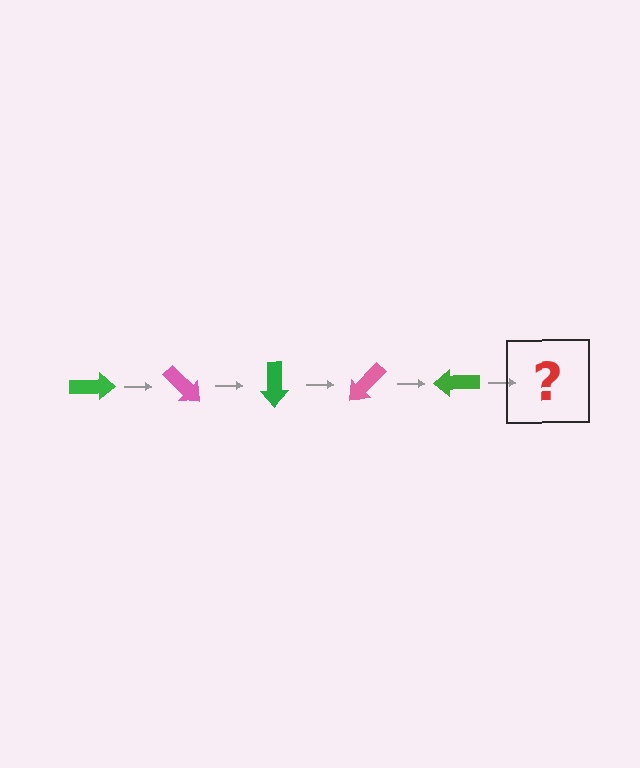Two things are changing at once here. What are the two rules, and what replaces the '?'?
The two rules are that it rotates 45 degrees each step and the color cycles through green and pink. The '?' should be a pink arrow, rotated 225 degrees from the start.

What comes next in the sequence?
The next element should be a pink arrow, rotated 225 degrees from the start.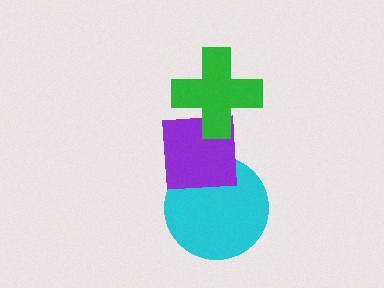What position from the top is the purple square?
The purple square is 2nd from the top.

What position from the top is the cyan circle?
The cyan circle is 3rd from the top.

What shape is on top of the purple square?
The green cross is on top of the purple square.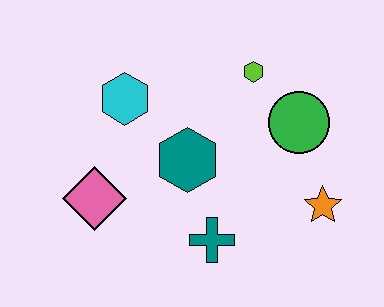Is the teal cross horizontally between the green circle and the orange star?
No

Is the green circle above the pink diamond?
Yes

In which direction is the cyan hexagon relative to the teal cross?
The cyan hexagon is above the teal cross.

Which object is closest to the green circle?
The lime hexagon is closest to the green circle.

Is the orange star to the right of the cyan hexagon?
Yes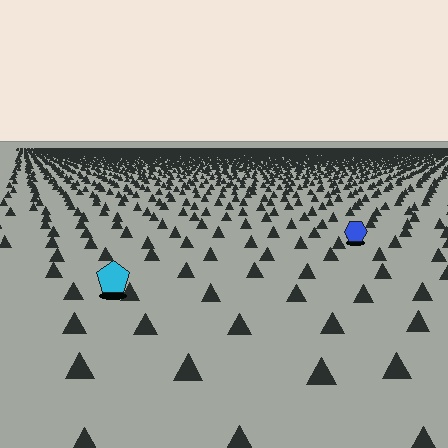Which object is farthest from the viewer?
The blue hexagon is farthest from the viewer. It appears smaller and the ground texture around it is denser.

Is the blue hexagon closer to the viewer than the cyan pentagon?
No. The cyan pentagon is closer — you can tell from the texture gradient: the ground texture is coarser near it.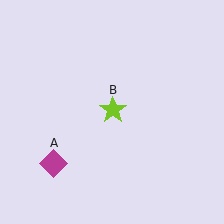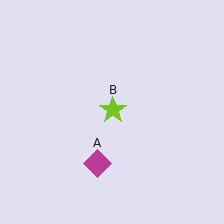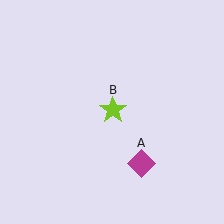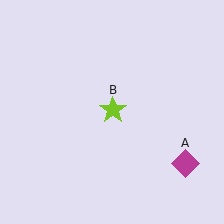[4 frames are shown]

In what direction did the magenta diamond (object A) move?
The magenta diamond (object A) moved right.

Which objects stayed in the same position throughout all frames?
Lime star (object B) remained stationary.